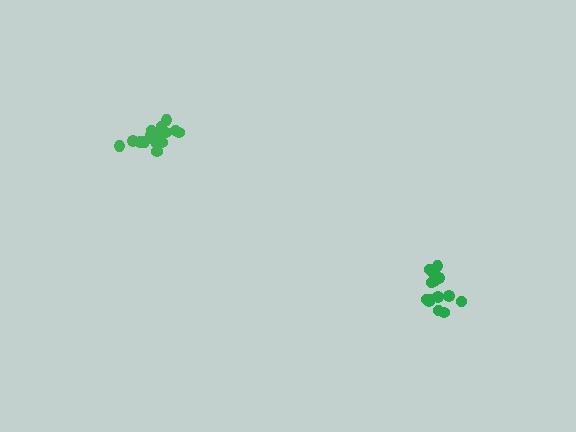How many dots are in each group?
Group 1: 14 dots, Group 2: 19 dots (33 total).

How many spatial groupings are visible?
There are 2 spatial groupings.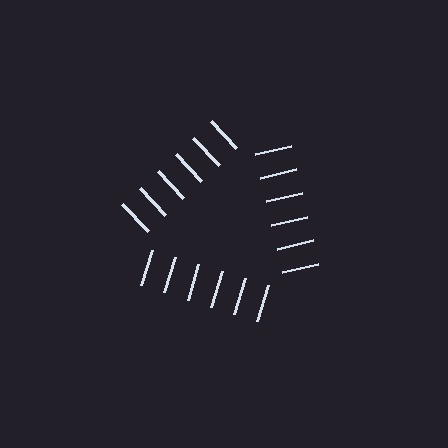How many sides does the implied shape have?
3 sides — the line-ends trace a triangle.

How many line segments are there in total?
18 — 6 along each of the 3 edges.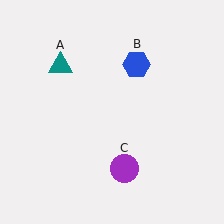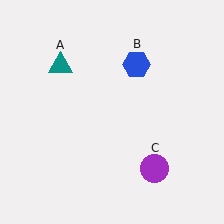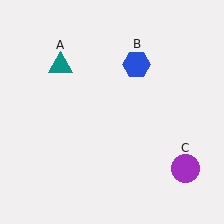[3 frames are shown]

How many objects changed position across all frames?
1 object changed position: purple circle (object C).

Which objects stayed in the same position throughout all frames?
Teal triangle (object A) and blue hexagon (object B) remained stationary.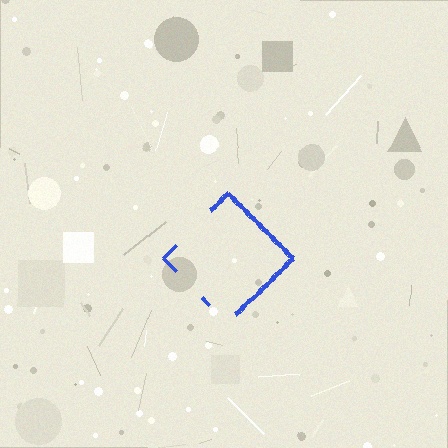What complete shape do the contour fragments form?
The contour fragments form a diamond.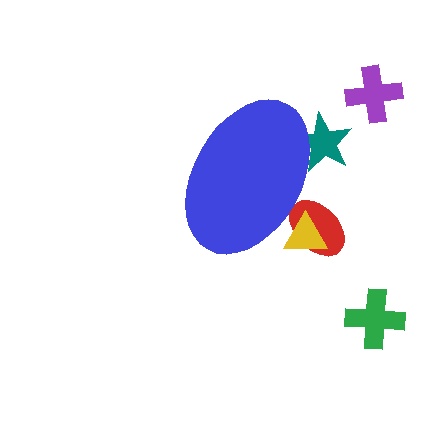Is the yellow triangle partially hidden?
Yes, the yellow triangle is partially hidden behind the blue ellipse.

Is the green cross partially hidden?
No, the green cross is fully visible.